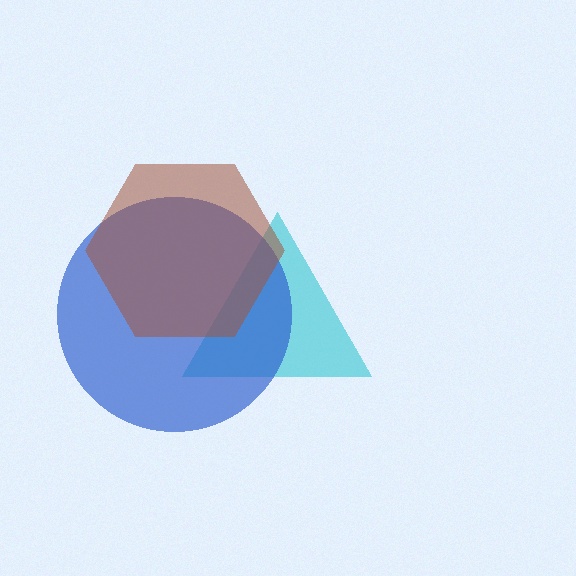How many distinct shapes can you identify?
There are 3 distinct shapes: a cyan triangle, a blue circle, a brown hexagon.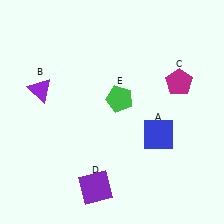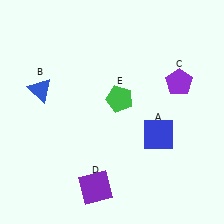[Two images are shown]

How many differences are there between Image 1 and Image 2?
There are 2 differences between the two images.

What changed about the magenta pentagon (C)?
In Image 1, C is magenta. In Image 2, it changed to purple.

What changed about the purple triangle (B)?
In Image 1, B is purple. In Image 2, it changed to blue.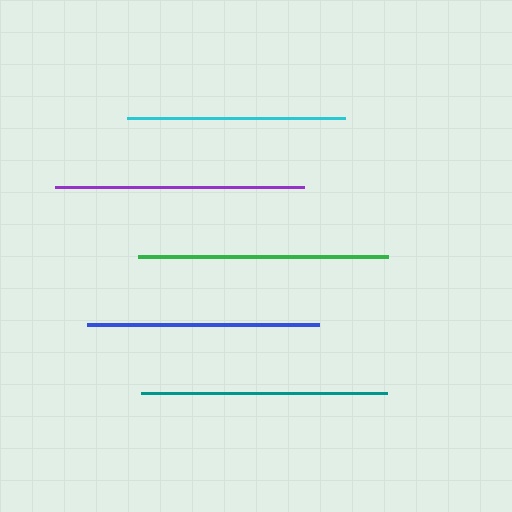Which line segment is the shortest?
The cyan line is the shortest at approximately 219 pixels.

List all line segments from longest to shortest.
From longest to shortest: green, purple, teal, blue, cyan.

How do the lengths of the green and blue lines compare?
The green and blue lines are approximately the same length.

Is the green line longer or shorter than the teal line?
The green line is longer than the teal line.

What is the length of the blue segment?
The blue segment is approximately 232 pixels long.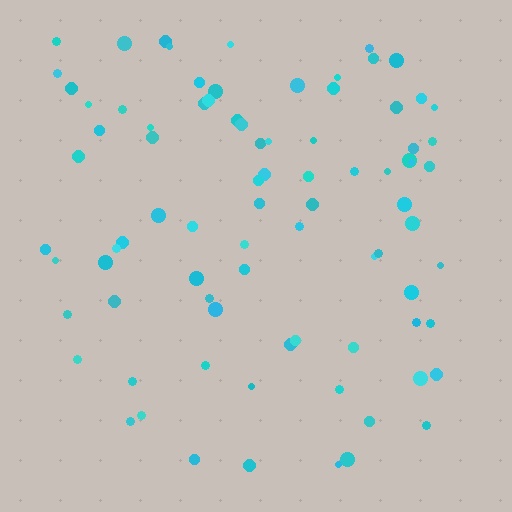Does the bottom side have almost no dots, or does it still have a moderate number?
Still a moderate number, just noticeably fewer than the top.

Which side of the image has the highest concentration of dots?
The top.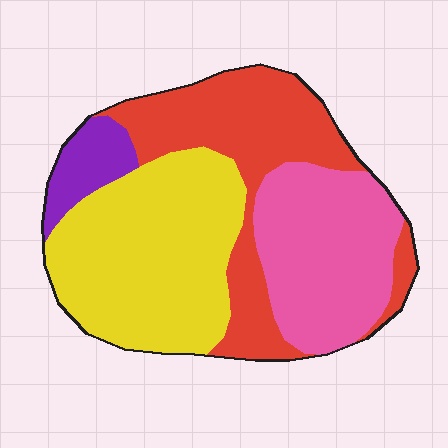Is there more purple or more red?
Red.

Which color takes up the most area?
Yellow, at roughly 35%.